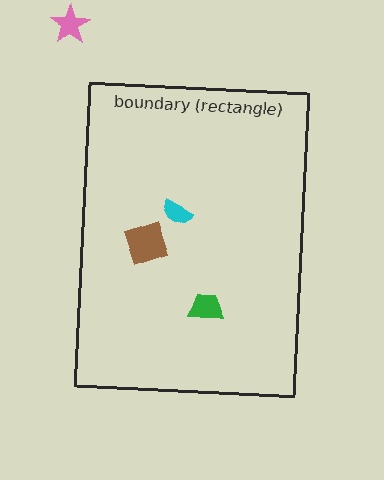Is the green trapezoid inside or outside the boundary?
Inside.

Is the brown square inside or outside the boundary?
Inside.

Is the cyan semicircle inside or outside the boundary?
Inside.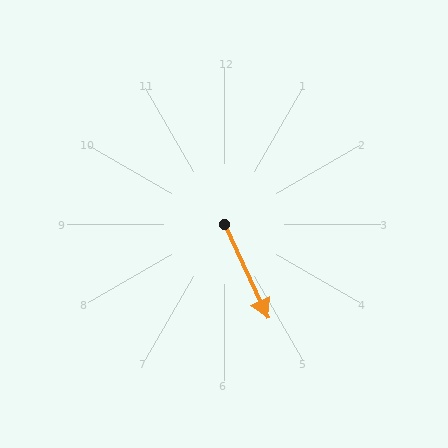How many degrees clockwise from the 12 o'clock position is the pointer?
Approximately 155 degrees.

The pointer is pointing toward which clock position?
Roughly 5 o'clock.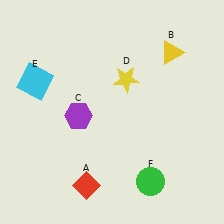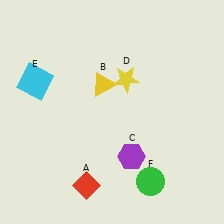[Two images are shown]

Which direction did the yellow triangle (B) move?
The yellow triangle (B) moved left.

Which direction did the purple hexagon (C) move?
The purple hexagon (C) moved right.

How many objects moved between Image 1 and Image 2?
2 objects moved between the two images.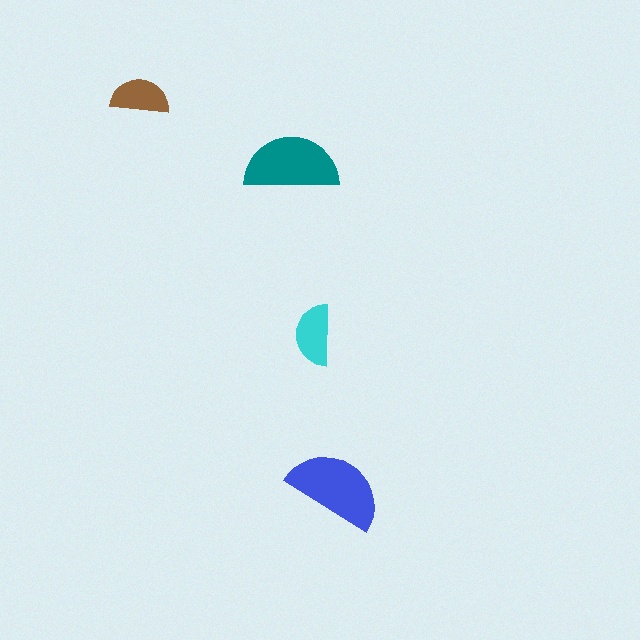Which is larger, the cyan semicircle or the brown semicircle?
The cyan one.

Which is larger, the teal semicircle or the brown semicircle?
The teal one.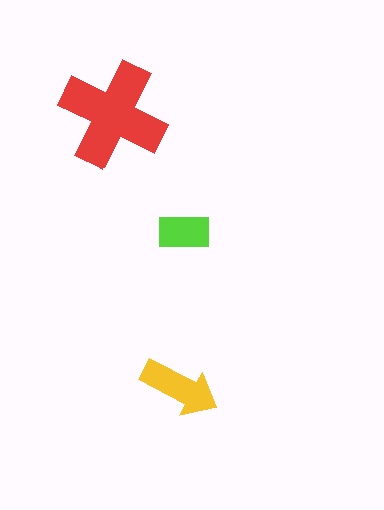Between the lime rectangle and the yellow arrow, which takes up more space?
The yellow arrow.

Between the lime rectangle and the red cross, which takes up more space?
The red cross.